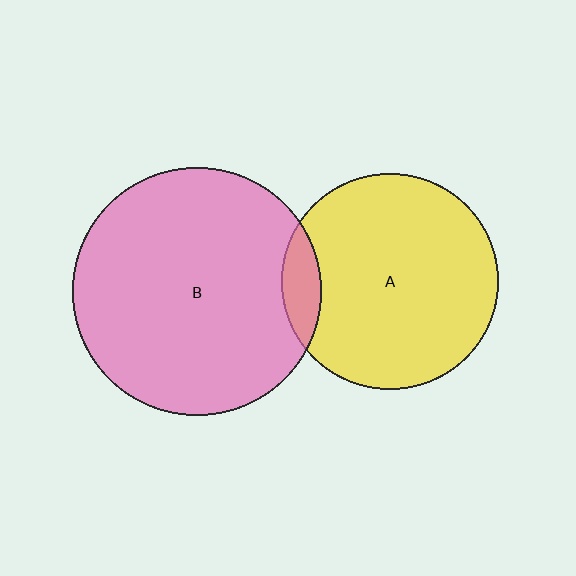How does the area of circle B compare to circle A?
Approximately 1.3 times.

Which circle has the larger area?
Circle B (pink).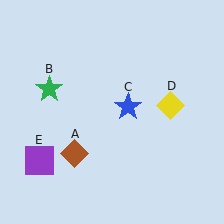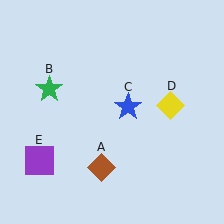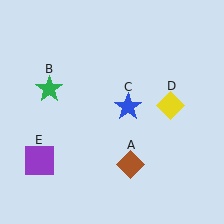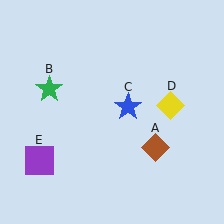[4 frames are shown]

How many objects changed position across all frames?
1 object changed position: brown diamond (object A).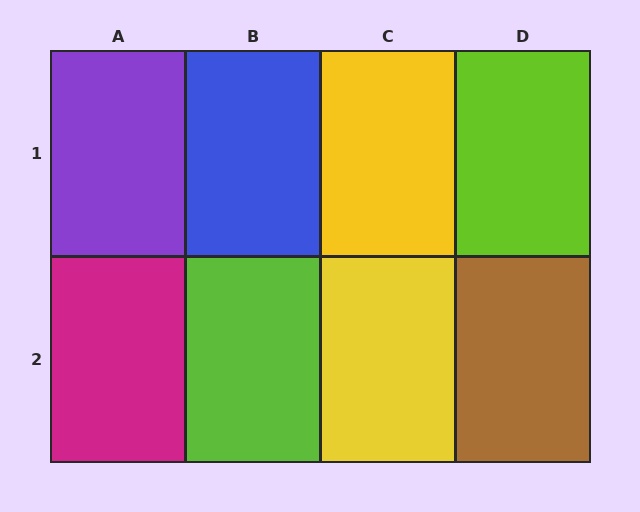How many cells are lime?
2 cells are lime.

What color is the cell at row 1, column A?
Purple.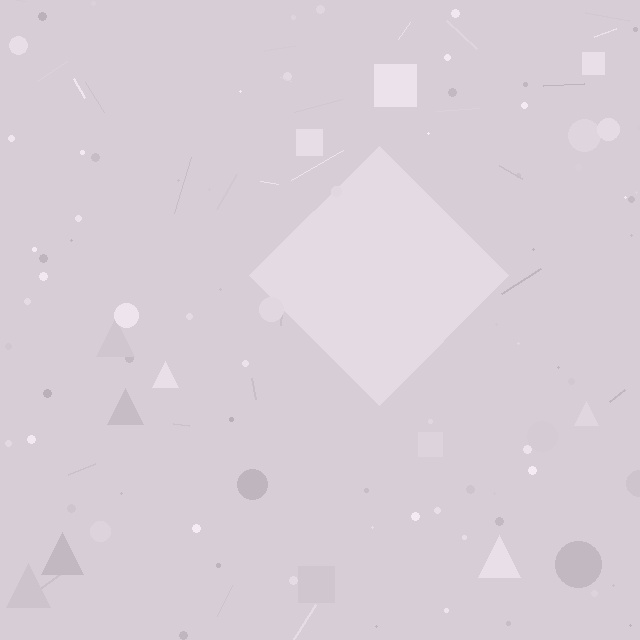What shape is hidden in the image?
A diamond is hidden in the image.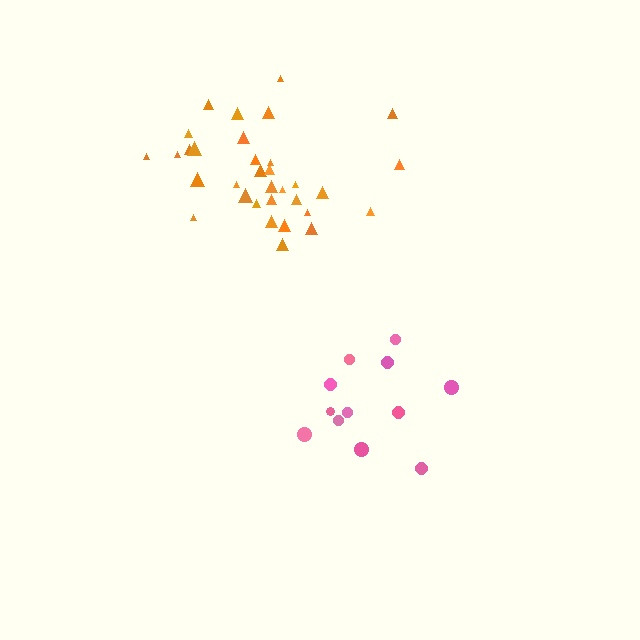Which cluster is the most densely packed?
Orange.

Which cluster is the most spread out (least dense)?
Pink.